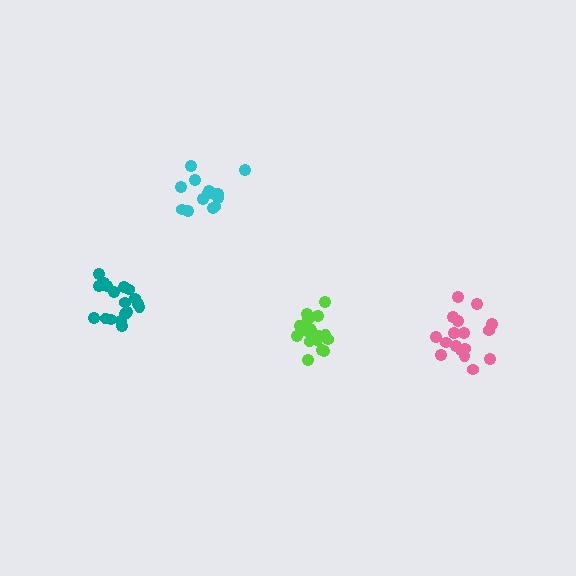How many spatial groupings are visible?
There are 4 spatial groupings.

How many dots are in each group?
Group 1: 18 dots, Group 2: 17 dots, Group 3: 14 dots, Group 4: 17 dots (66 total).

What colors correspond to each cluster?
The clusters are colored: teal, pink, cyan, lime.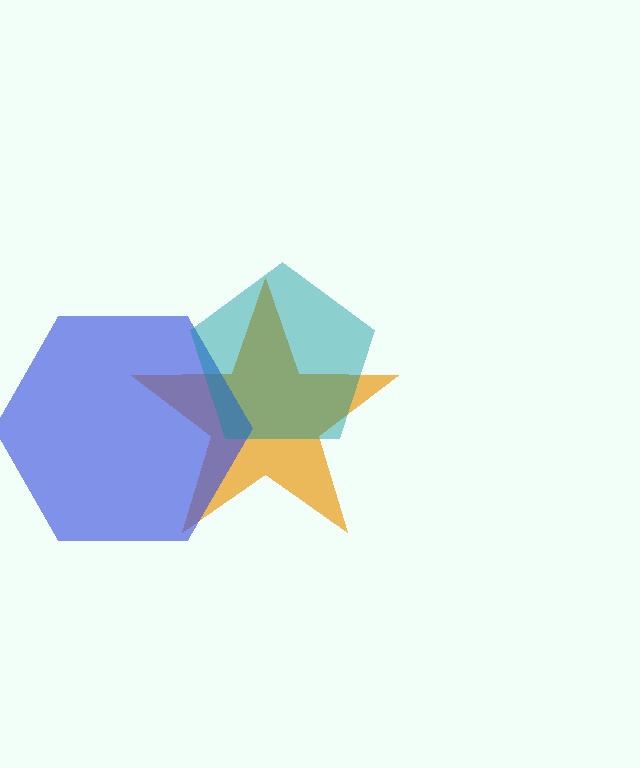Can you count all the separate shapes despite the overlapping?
Yes, there are 3 separate shapes.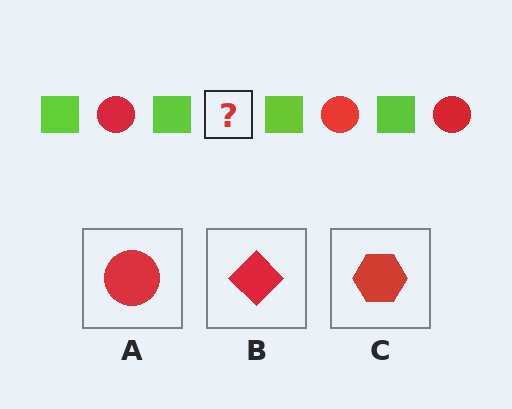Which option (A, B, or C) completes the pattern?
A.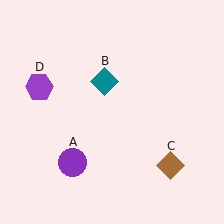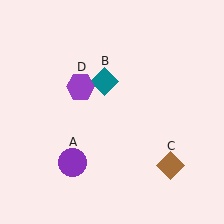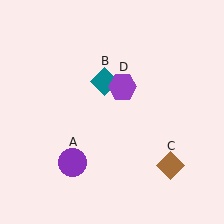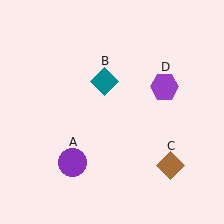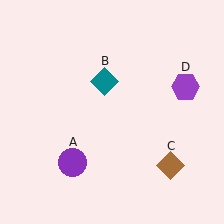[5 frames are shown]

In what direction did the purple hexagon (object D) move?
The purple hexagon (object D) moved right.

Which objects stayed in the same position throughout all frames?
Purple circle (object A) and teal diamond (object B) and brown diamond (object C) remained stationary.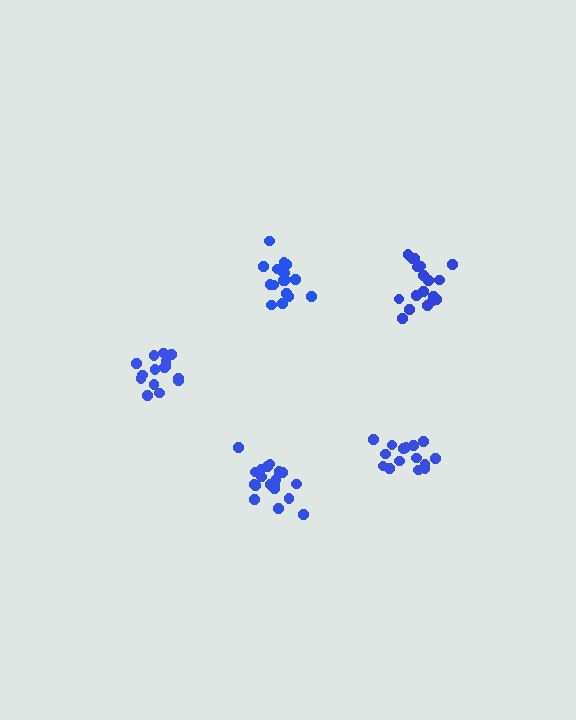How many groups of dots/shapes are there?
There are 5 groups.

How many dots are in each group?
Group 1: 15 dots, Group 2: 19 dots, Group 3: 18 dots, Group 4: 15 dots, Group 5: 21 dots (88 total).